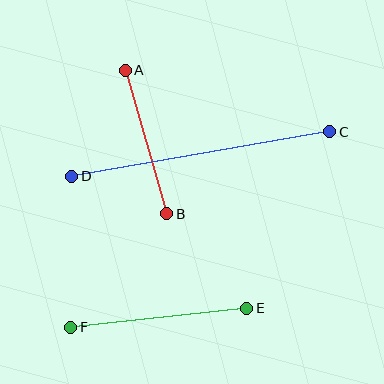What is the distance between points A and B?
The distance is approximately 149 pixels.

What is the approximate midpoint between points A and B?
The midpoint is at approximately (146, 142) pixels.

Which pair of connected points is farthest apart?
Points C and D are farthest apart.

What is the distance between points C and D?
The distance is approximately 261 pixels.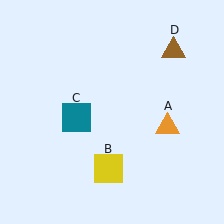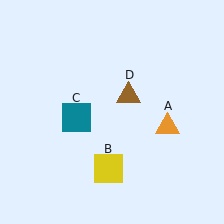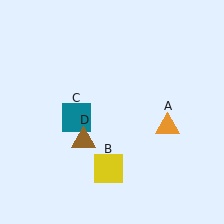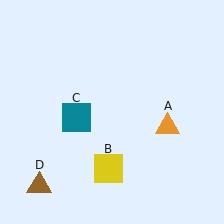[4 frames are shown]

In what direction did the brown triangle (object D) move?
The brown triangle (object D) moved down and to the left.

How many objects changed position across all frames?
1 object changed position: brown triangle (object D).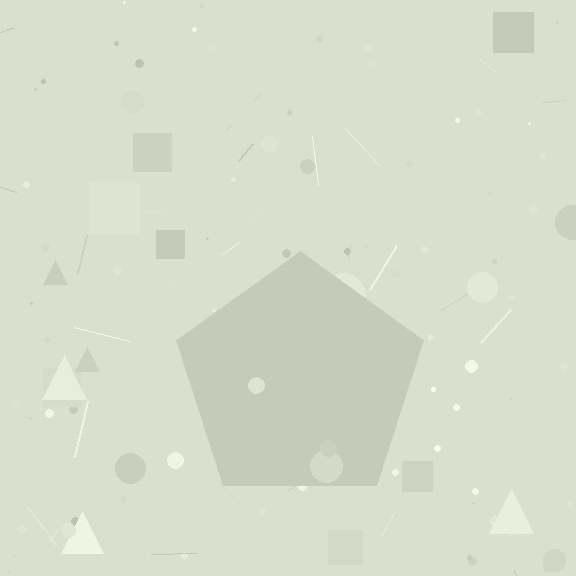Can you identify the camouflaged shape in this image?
The camouflaged shape is a pentagon.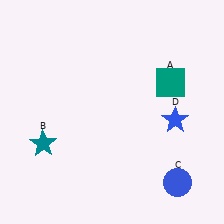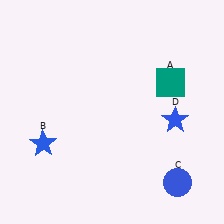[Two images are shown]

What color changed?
The star (B) changed from teal in Image 1 to blue in Image 2.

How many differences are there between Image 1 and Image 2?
There is 1 difference between the two images.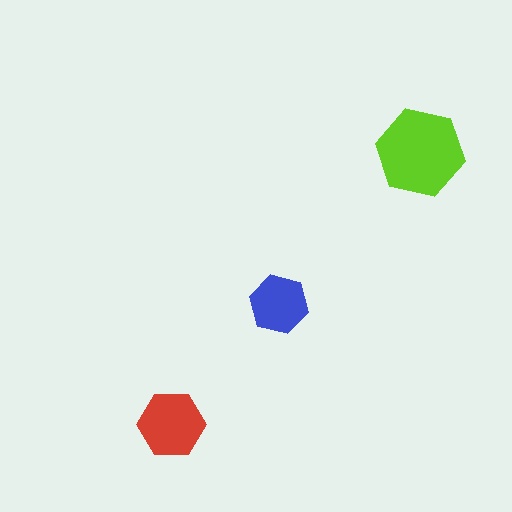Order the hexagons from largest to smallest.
the lime one, the red one, the blue one.